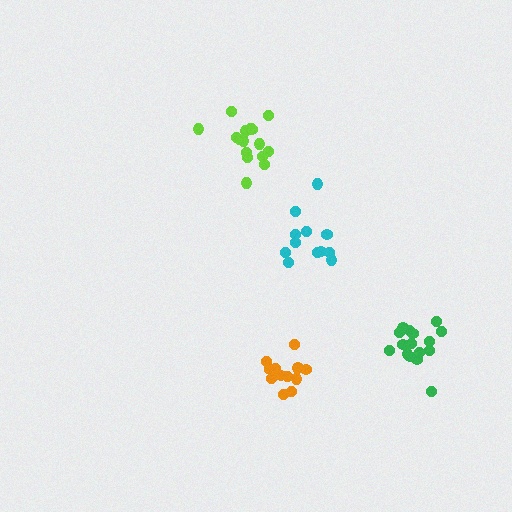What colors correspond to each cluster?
The clusters are colored: orange, lime, green, cyan.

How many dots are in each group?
Group 1: 12 dots, Group 2: 17 dots, Group 3: 16 dots, Group 4: 12 dots (57 total).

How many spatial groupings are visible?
There are 4 spatial groupings.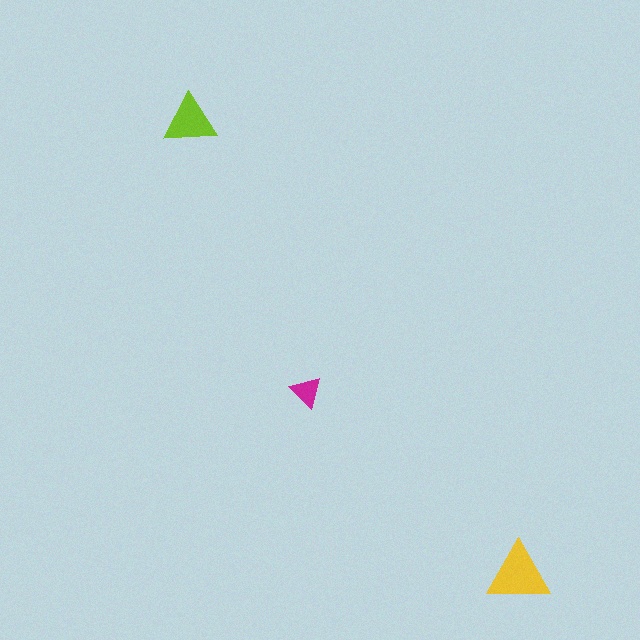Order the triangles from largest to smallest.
the yellow one, the lime one, the magenta one.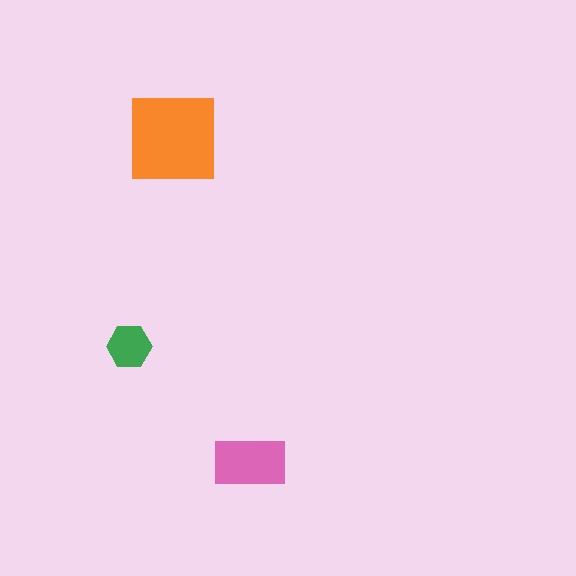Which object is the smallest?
The green hexagon.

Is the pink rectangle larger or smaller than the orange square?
Smaller.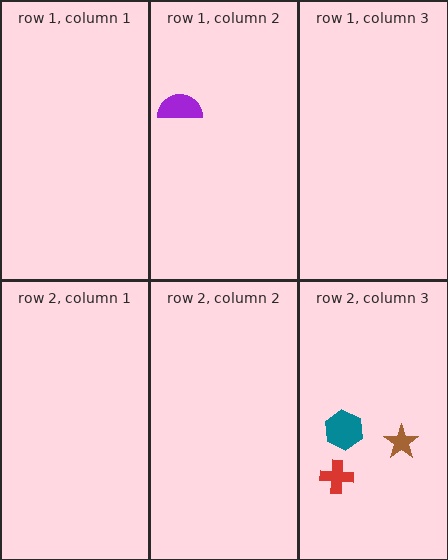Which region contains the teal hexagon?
The row 2, column 3 region.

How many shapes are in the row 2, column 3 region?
3.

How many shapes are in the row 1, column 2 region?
1.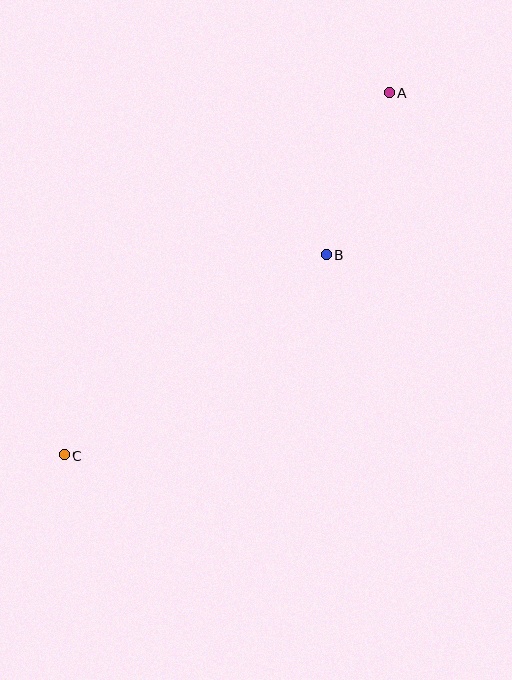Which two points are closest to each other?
Points A and B are closest to each other.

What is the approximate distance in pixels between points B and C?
The distance between B and C is approximately 330 pixels.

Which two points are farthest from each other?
Points A and C are farthest from each other.